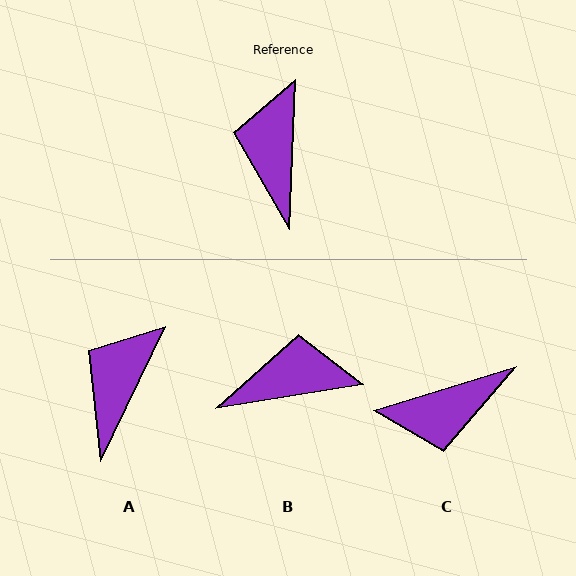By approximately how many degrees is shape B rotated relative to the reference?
Approximately 78 degrees clockwise.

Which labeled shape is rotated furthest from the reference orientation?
C, about 110 degrees away.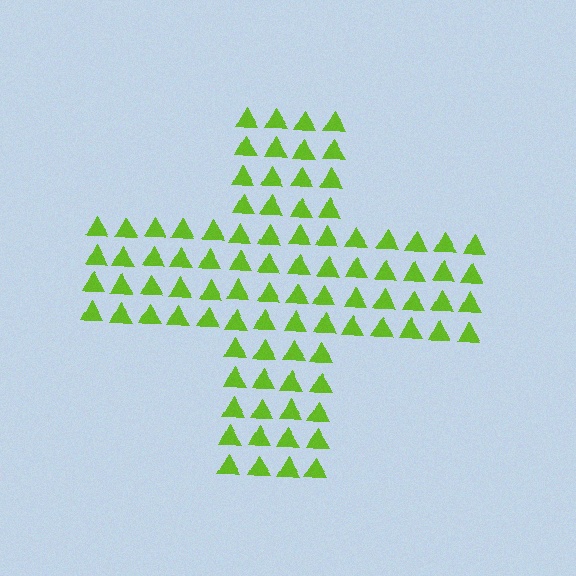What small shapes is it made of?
It is made of small triangles.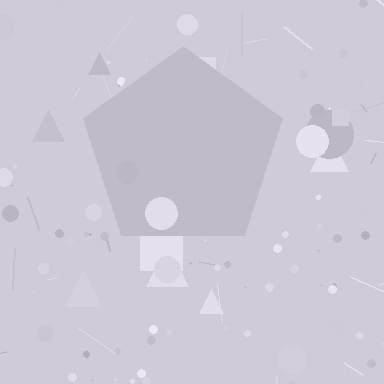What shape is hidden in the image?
A pentagon is hidden in the image.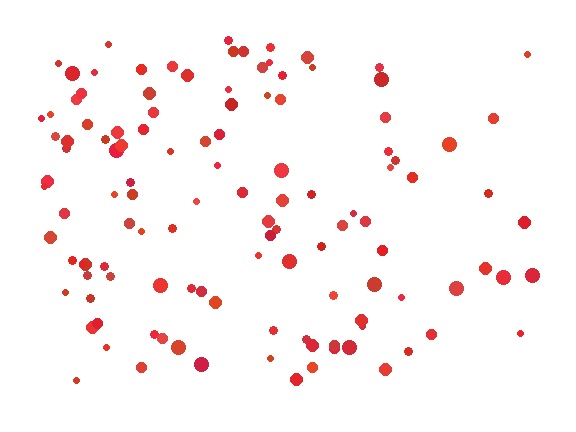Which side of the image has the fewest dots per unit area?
The right.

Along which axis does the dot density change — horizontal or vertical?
Horizontal.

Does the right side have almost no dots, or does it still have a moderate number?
Still a moderate number, just noticeably fewer than the left.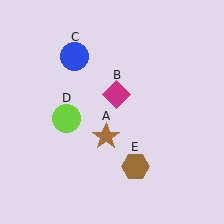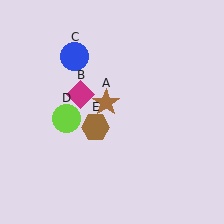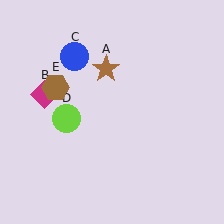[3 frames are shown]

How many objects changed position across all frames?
3 objects changed position: brown star (object A), magenta diamond (object B), brown hexagon (object E).